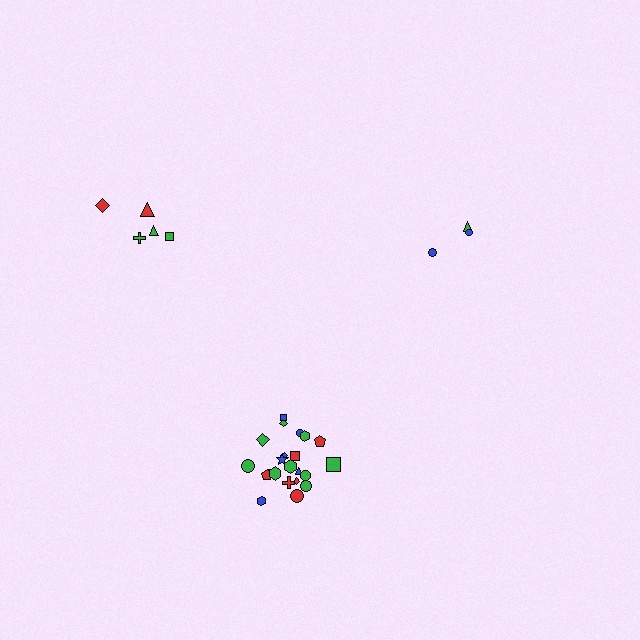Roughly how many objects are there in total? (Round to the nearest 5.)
Roughly 30 objects in total.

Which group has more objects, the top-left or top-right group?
The top-left group.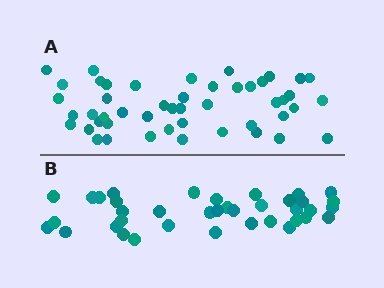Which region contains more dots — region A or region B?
Region A (the top region) has more dots.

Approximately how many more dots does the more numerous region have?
Region A has roughly 10 or so more dots than region B.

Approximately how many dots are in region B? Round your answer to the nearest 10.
About 40 dots. (The exact count is 38, which rounds to 40.)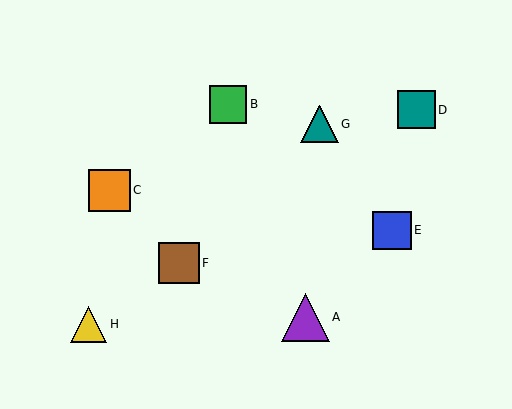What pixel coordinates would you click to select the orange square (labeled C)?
Click at (109, 190) to select the orange square C.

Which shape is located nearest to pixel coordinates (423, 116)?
The teal square (labeled D) at (416, 110) is nearest to that location.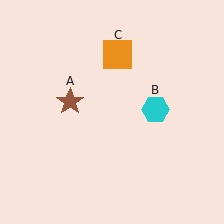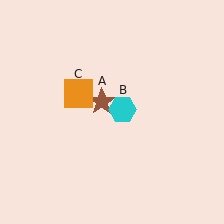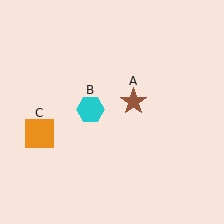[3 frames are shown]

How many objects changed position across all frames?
3 objects changed position: brown star (object A), cyan hexagon (object B), orange square (object C).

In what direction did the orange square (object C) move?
The orange square (object C) moved down and to the left.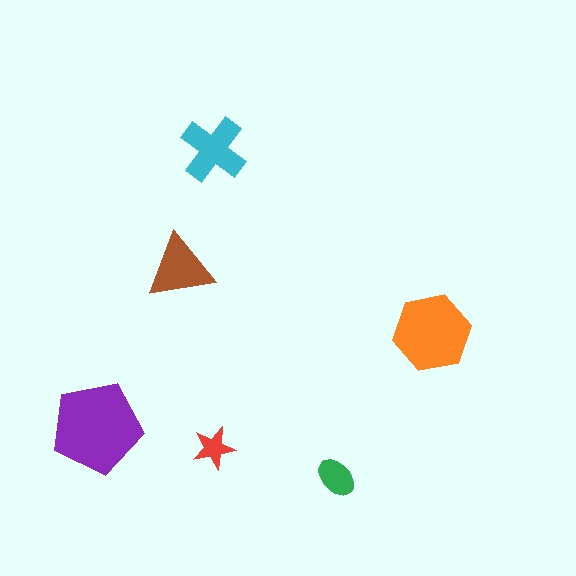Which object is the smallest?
The red star.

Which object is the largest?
The purple pentagon.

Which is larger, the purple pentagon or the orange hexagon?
The purple pentagon.